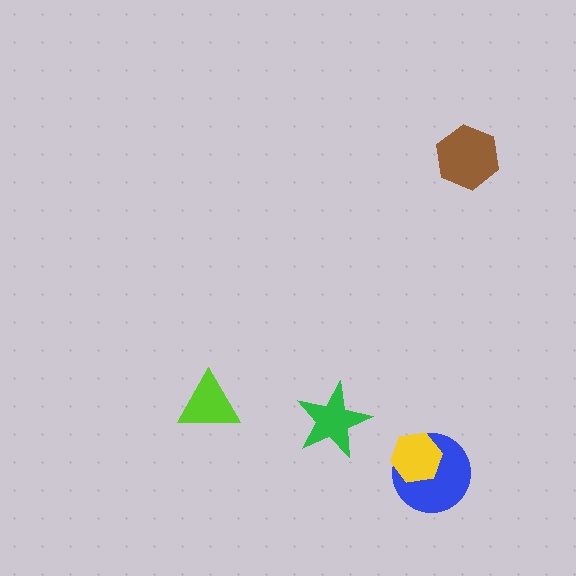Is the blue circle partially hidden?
Yes, it is partially covered by another shape.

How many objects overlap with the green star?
0 objects overlap with the green star.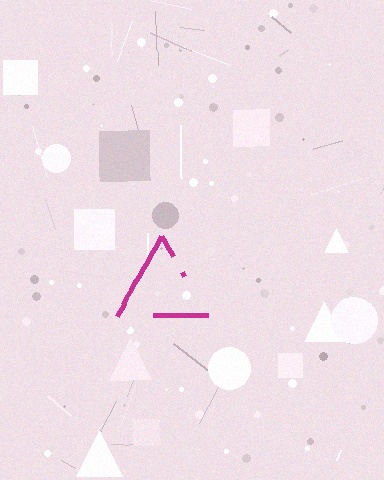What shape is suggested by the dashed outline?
The dashed outline suggests a triangle.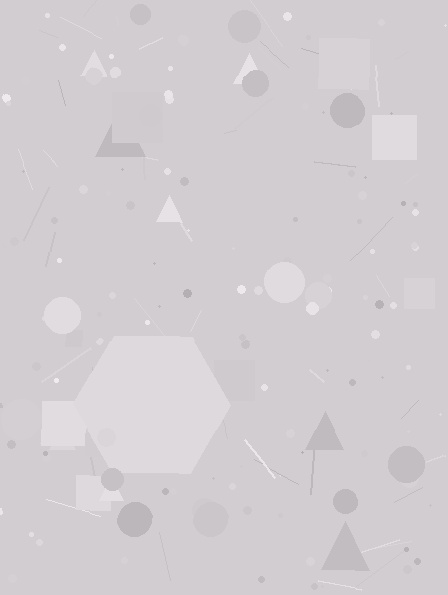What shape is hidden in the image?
A hexagon is hidden in the image.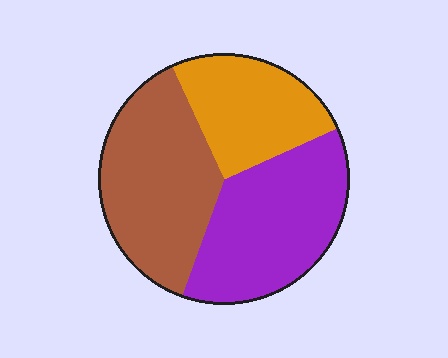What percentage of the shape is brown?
Brown takes up about three eighths (3/8) of the shape.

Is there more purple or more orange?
Purple.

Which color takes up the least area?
Orange, at roughly 25%.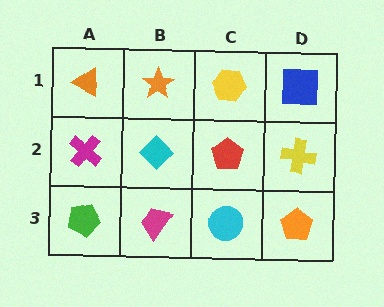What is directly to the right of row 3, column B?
A cyan circle.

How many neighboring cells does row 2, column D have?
3.